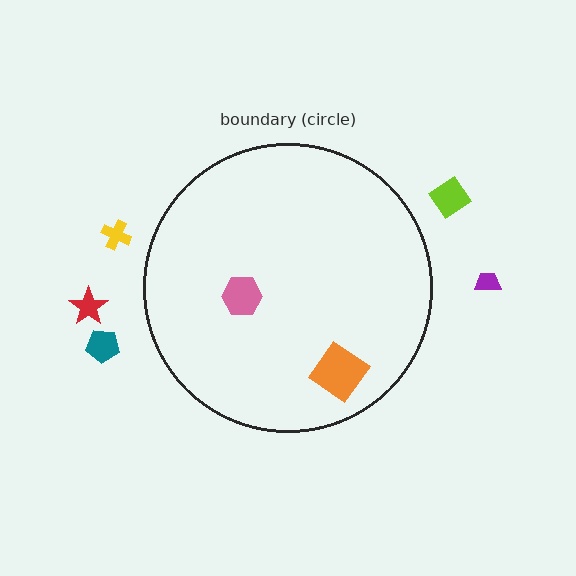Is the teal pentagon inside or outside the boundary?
Outside.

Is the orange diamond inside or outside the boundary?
Inside.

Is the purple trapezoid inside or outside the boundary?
Outside.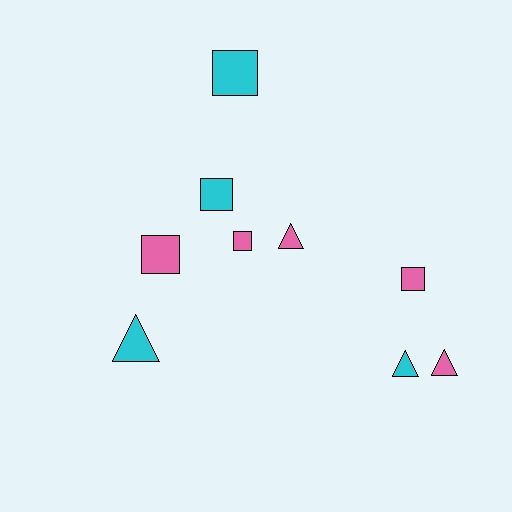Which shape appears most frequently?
Square, with 5 objects.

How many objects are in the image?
There are 9 objects.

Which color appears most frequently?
Pink, with 5 objects.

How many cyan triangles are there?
There are 2 cyan triangles.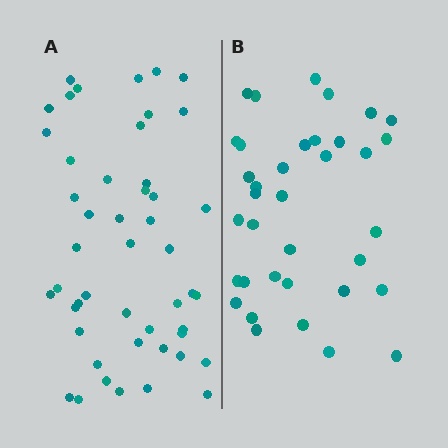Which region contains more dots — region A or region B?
Region A (the left region) has more dots.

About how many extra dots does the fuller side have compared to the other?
Region A has roughly 12 or so more dots than region B.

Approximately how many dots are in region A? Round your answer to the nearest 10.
About 50 dots. (The exact count is 48, which rounds to 50.)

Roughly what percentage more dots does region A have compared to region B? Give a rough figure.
About 35% more.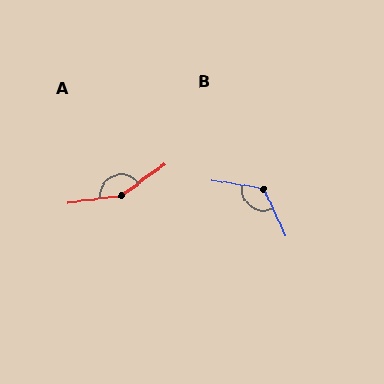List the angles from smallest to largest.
B (124°), A (151°).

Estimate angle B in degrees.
Approximately 124 degrees.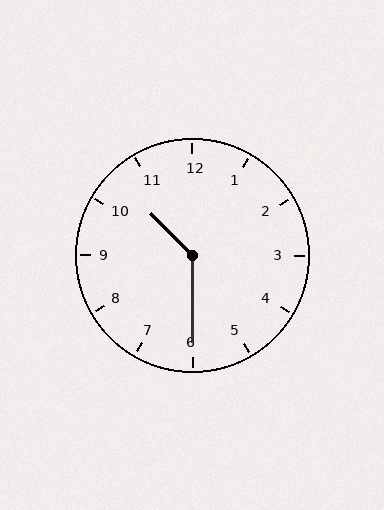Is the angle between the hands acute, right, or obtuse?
It is obtuse.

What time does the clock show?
10:30.